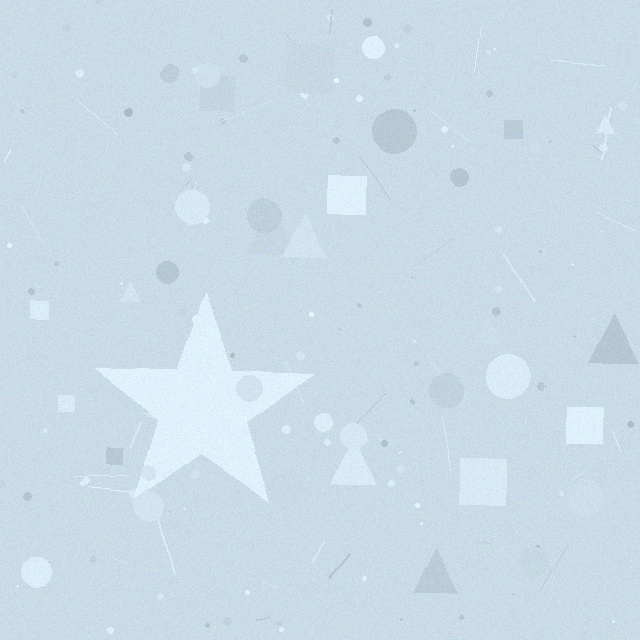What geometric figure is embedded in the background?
A star is embedded in the background.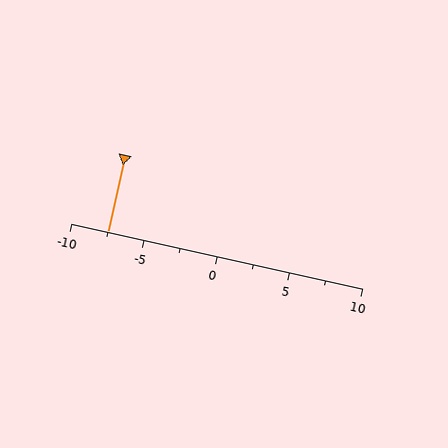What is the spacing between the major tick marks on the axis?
The major ticks are spaced 5 apart.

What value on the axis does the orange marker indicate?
The marker indicates approximately -7.5.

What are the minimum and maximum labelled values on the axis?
The axis runs from -10 to 10.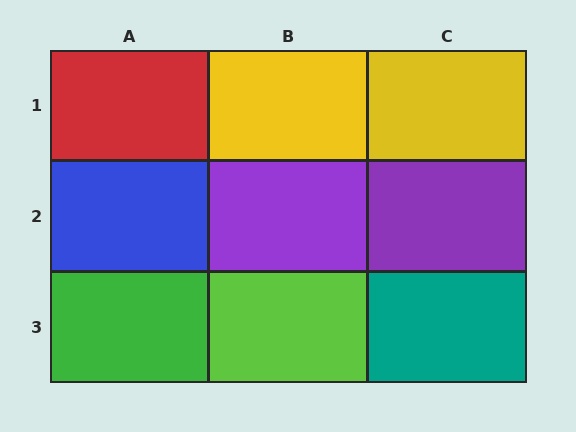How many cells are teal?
1 cell is teal.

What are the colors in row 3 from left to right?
Green, lime, teal.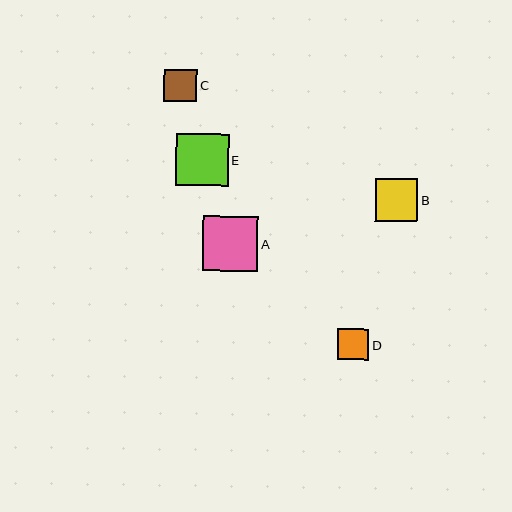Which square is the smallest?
Square D is the smallest with a size of approximately 31 pixels.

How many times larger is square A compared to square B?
Square A is approximately 1.3 times the size of square B.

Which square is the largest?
Square A is the largest with a size of approximately 56 pixels.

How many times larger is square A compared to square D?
Square A is approximately 1.8 times the size of square D.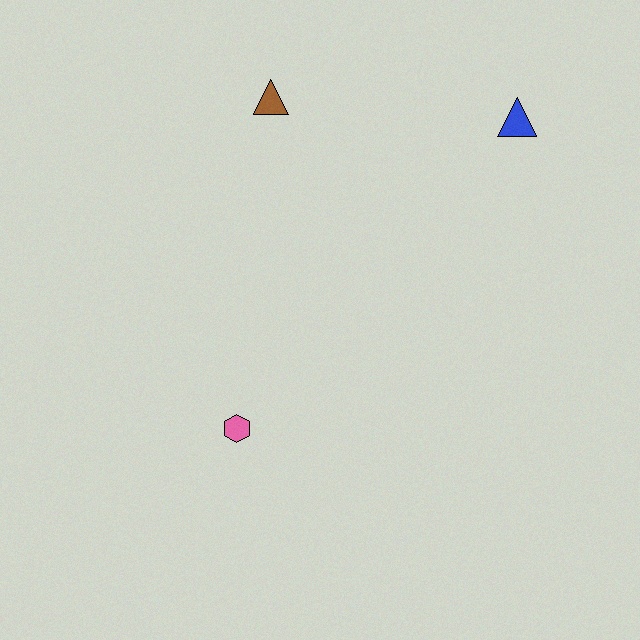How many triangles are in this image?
There are 2 triangles.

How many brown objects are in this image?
There is 1 brown object.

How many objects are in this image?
There are 3 objects.